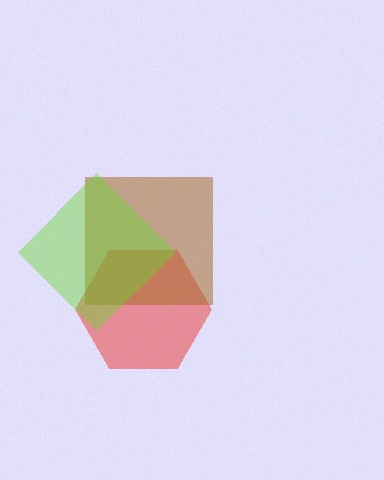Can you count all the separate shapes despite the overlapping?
Yes, there are 3 separate shapes.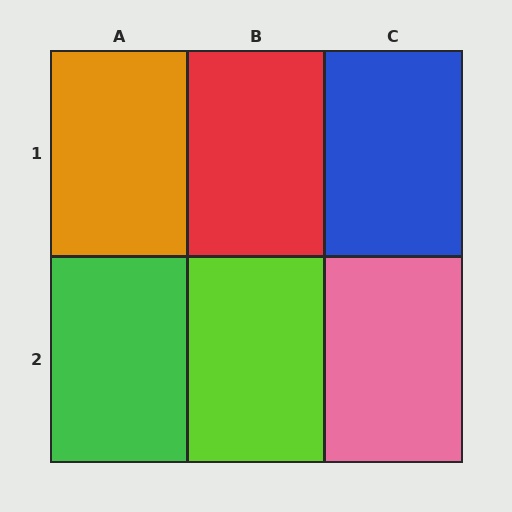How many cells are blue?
1 cell is blue.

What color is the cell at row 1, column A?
Orange.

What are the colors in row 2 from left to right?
Green, lime, pink.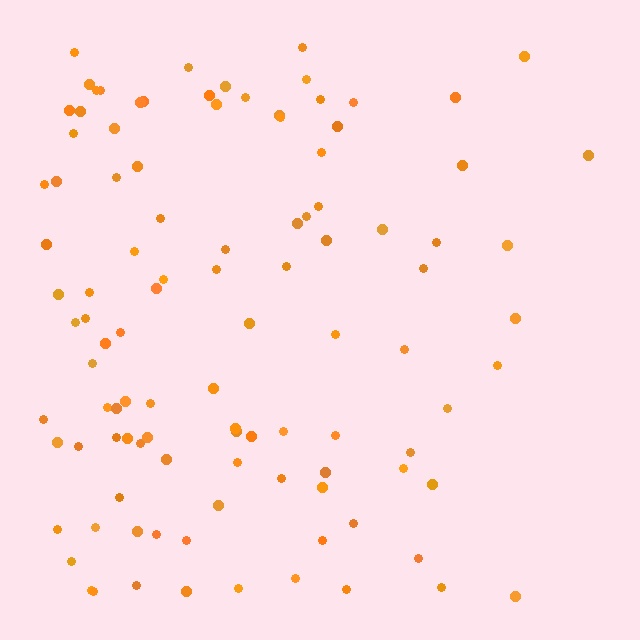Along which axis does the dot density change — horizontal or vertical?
Horizontal.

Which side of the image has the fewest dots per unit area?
The right.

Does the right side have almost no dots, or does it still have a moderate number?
Still a moderate number, just noticeably fewer than the left.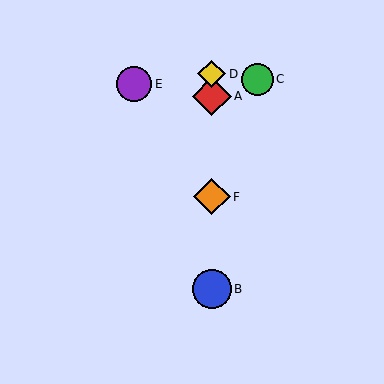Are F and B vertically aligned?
Yes, both are at x≈212.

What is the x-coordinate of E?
Object E is at x≈134.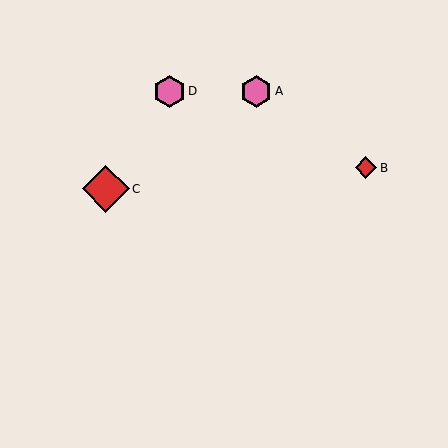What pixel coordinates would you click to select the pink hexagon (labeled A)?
Click at (256, 91) to select the pink hexagon A.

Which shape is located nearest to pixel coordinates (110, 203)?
The red diamond (labeled C) at (106, 189) is nearest to that location.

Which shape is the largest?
The red diamond (labeled C) is the largest.